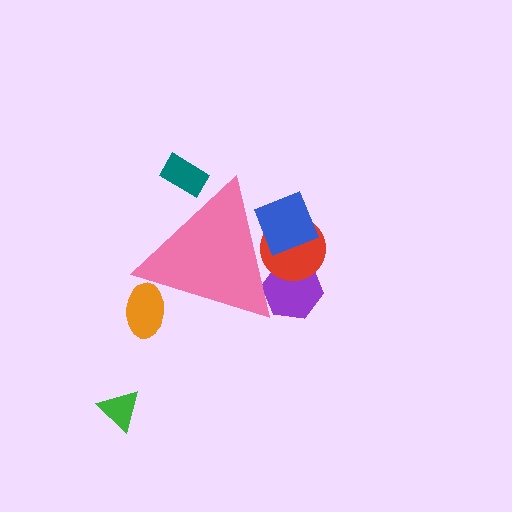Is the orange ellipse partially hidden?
Yes, the orange ellipse is partially hidden behind the pink triangle.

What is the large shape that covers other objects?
A pink triangle.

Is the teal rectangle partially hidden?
Yes, the teal rectangle is partially hidden behind the pink triangle.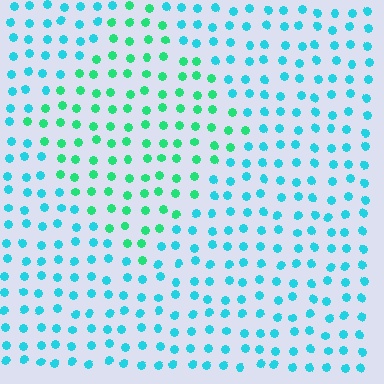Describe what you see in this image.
The image is filled with small cyan elements in a uniform arrangement. A diamond-shaped region is visible where the elements are tinted to a slightly different hue, forming a subtle color boundary.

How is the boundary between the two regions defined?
The boundary is defined purely by a slight shift in hue (about 38 degrees). Spacing, size, and orientation are identical on both sides.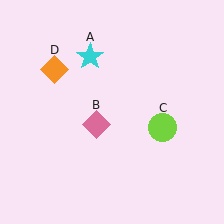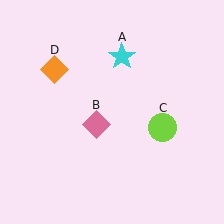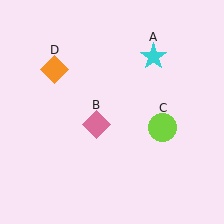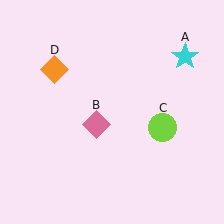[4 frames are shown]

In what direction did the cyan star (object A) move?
The cyan star (object A) moved right.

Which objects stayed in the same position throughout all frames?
Pink diamond (object B) and lime circle (object C) and orange diamond (object D) remained stationary.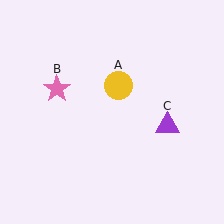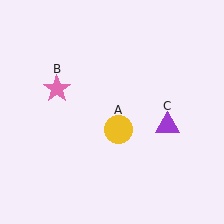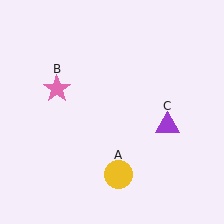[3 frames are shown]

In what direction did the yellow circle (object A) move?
The yellow circle (object A) moved down.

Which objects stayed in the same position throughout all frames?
Pink star (object B) and purple triangle (object C) remained stationary.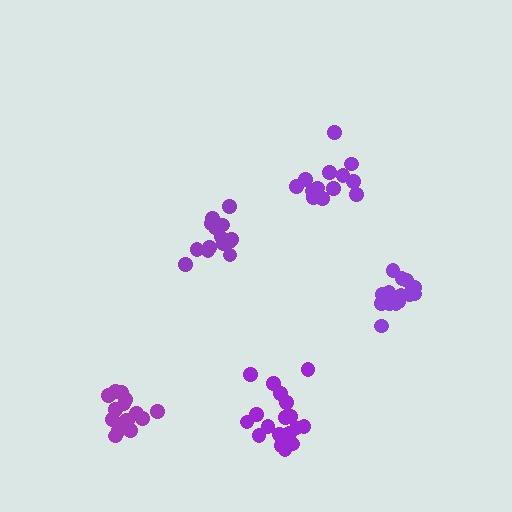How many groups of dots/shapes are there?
There are 5 groups.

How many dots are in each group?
Group 1: 15 dots, Group 2: 18 dots, Group 3: 15 dots, Group 4: 16 dots, Group 5: 14 dots (78 total).